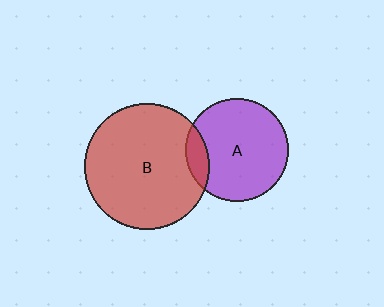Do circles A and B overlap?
Yes.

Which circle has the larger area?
Circle B (red).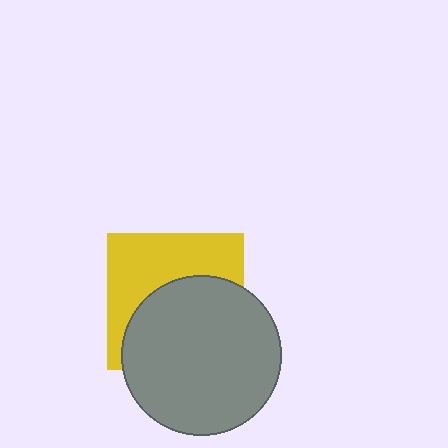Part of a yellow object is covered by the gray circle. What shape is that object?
It is a square.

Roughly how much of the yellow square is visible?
About half of it is visible (roughly 46%).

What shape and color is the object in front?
The object in front is a gray circle.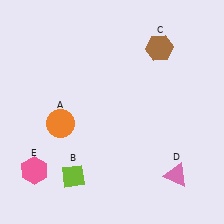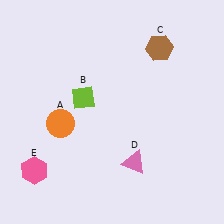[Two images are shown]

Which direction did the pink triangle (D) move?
The pink triangle (D) moved left.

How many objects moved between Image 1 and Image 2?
2 objects moved between the two images.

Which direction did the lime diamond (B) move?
The lime diamond (B) moved up.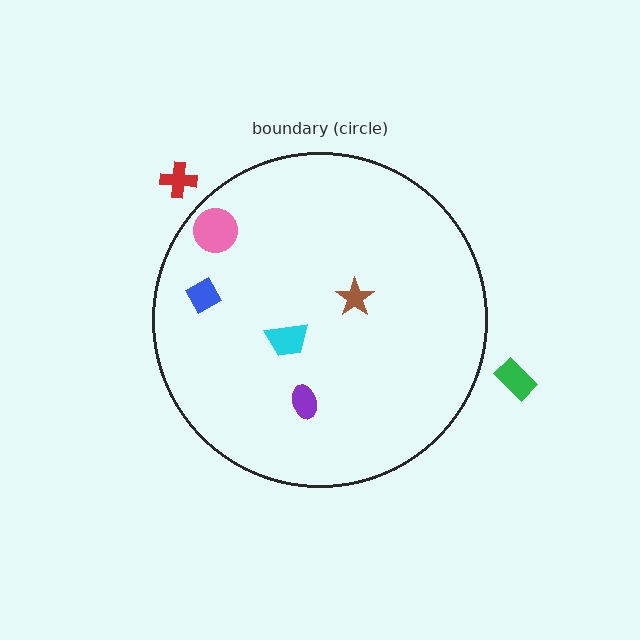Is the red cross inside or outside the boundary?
Outside.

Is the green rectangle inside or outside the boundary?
Outside.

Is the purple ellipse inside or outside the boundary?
Inside.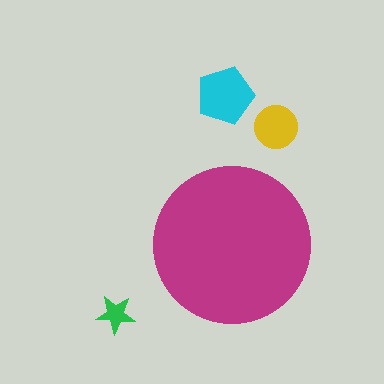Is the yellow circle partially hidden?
No, the yellow circle is fully visible.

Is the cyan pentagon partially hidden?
No, the cyan pentagon is fully visible.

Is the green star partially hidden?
No, the green star is fully visible.